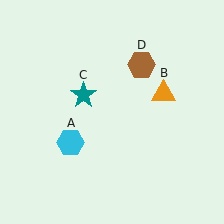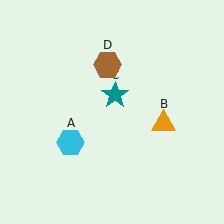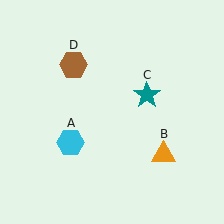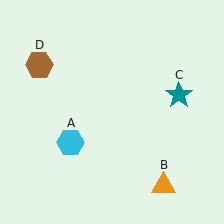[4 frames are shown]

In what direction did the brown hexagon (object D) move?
The brown hexagon (object D) moved left.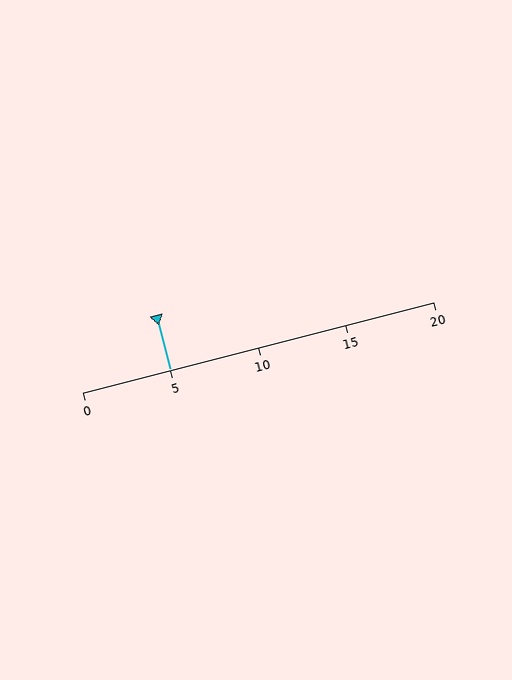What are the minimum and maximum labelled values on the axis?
The axis runs from 0 to 20.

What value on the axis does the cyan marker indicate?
The marker indicates approximately 5.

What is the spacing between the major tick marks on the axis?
The major ticks are spaced 5 apart.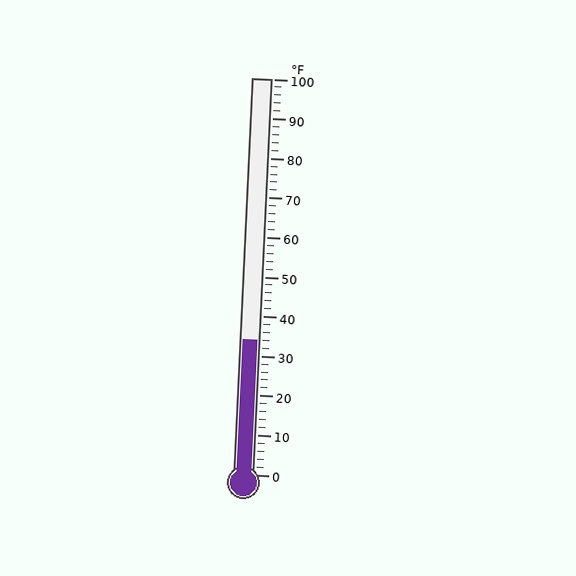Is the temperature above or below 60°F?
The temperature is below 60°F.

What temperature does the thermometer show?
The thermometer shows approximately 34°F.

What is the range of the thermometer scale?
The thermometer scale ranges from 0°F to 100°F.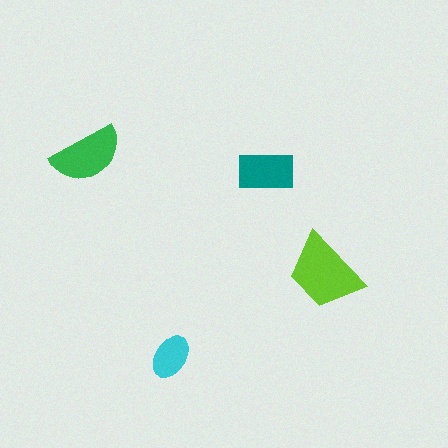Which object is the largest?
The lime trapezoid.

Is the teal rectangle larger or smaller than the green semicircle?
Smaller.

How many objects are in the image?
There are 4 objects in the image.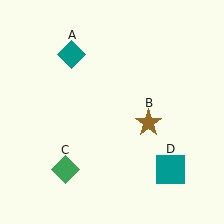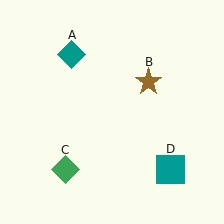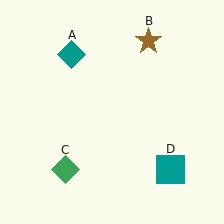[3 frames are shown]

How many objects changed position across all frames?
1 object changed position: brown star (object B).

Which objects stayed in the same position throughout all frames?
Teal diamond (object A) and green diamond (object C) and teal square (object D) remained stationary.